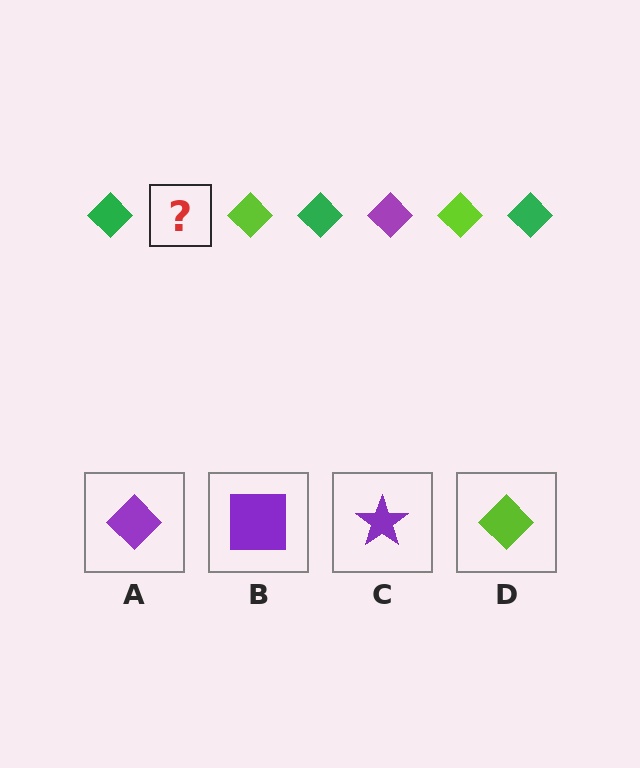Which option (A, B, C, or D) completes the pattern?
A.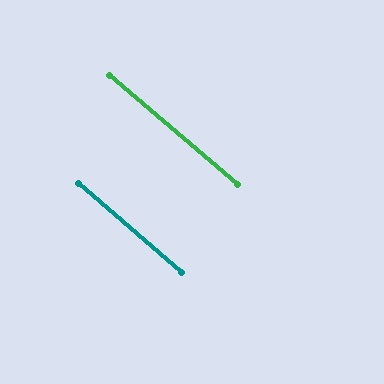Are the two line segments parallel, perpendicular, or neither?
Parallel — their directions differ by only 0.3°.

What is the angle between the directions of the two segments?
Approximately 0 degrees.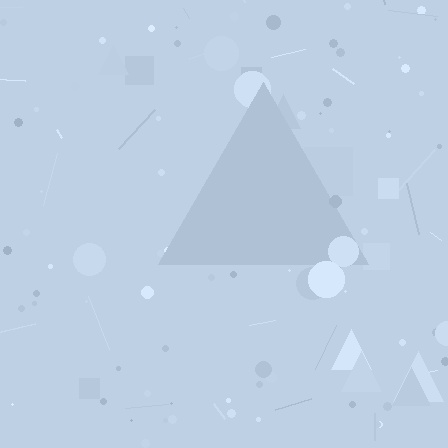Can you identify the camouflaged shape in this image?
The camouflaged shape is a triangle.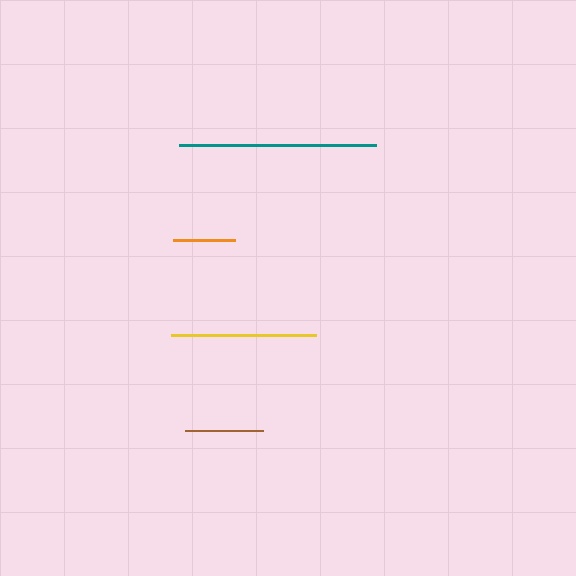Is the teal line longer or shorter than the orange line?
The teal line is longer than the orange line.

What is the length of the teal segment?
The teal segment is approximately 197 pixels long.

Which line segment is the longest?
The teal line is the longest at approximately 197 pixels.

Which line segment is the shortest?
The orange line is the shortest at approximately 62 pixels.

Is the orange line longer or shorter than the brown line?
The brown line is longer than the orange line.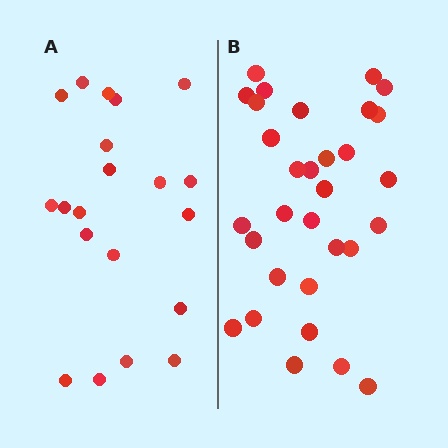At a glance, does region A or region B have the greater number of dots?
Region B (the right region) has more dots.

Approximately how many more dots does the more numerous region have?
Region B has roughly 12 or so more dots than region A.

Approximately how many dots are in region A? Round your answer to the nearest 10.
About 20 dots.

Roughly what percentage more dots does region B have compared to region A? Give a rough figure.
About 55% more.